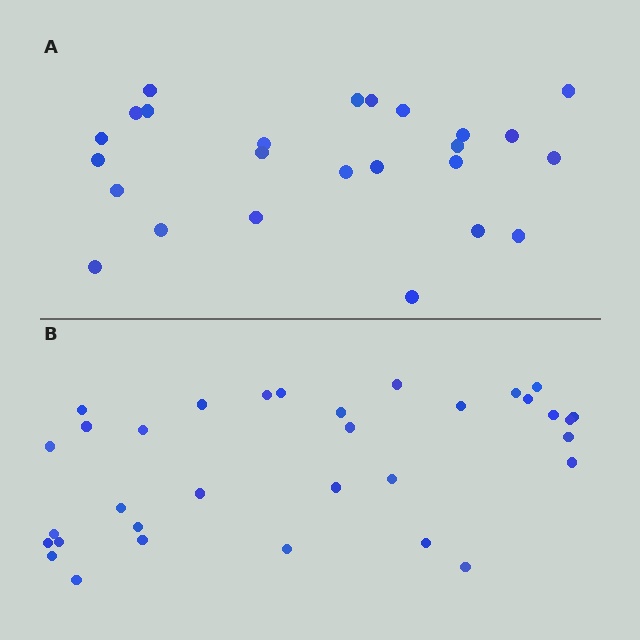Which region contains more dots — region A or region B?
Region B (the bottom region) has more dots.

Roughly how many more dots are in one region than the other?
Region B has roughly 8 or so more dots than region A.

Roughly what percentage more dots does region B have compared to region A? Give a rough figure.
About 30% more.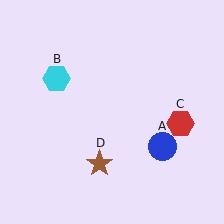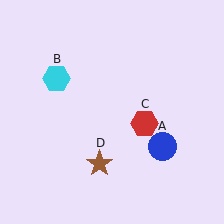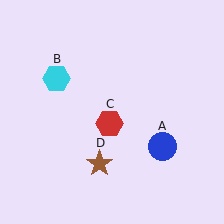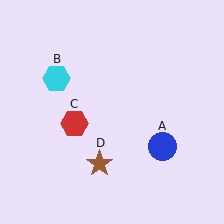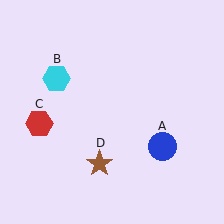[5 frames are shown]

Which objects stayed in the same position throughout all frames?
Blue circle (object A) and cyan hexagon (object B) and brown star (object D) remained stationary.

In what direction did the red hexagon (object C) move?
The red hexagon (object C) moved left.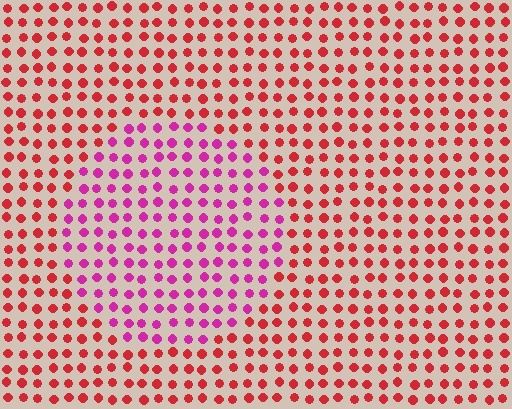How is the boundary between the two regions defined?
The boundary is defined purely by a slight shift in hue (about 41 degrees). Spacing, size, and orientation are identical on both sides.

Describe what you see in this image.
The image is filled with small red elements in a uniform arrangement. A circle-shaped region is visible where the elements are tinted to a slightly different hue, forming a subtle color boundary.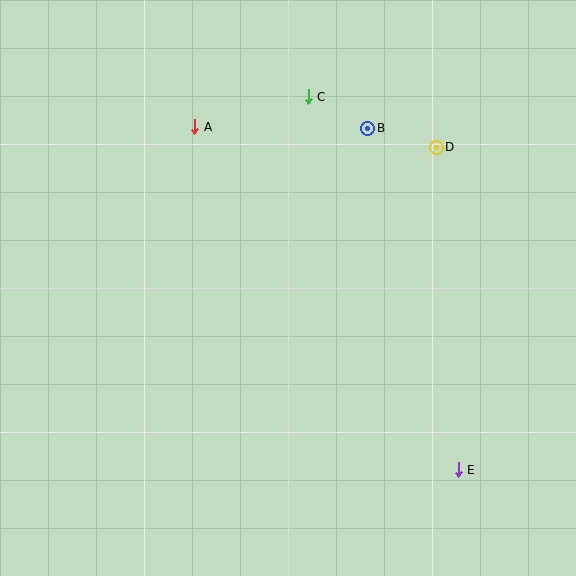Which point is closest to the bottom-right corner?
Point E is closest to the bottom-right corner.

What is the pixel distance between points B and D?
The distance between B and D is 71 pixels.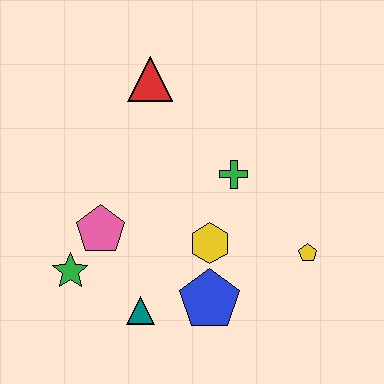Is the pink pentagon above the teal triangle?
Yes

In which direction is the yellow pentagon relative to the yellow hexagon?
The yellow pentagon is to the right of the yellow hexagon.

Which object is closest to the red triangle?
The green cross is closest to the red triangle.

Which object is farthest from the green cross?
The green star is farthest from the green cross.